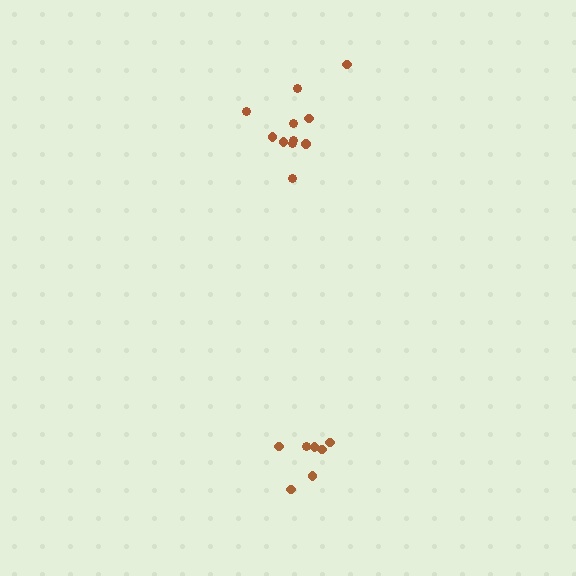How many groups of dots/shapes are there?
There are 2 groups.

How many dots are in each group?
Group 1: 11 dots, Group 2: 7 dots (18 total).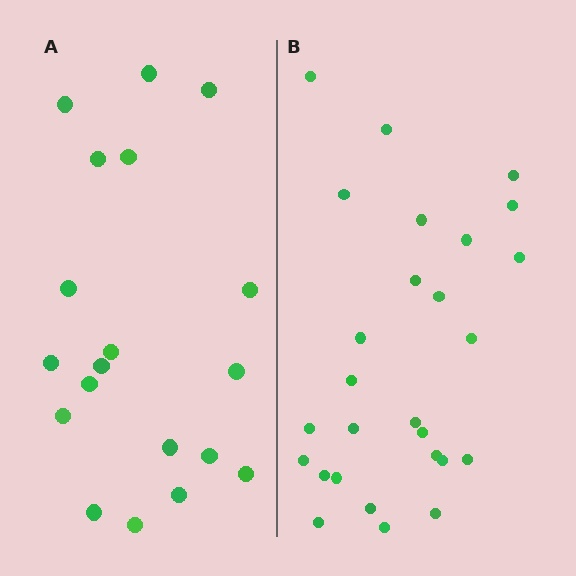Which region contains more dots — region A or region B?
Region B (the right region) has more dots.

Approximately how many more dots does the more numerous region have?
Region B has roughly 8 or so more dots than region A.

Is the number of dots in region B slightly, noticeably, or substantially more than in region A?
Region B has noticeably more, but not dramatically so. The ratio is roughly 1.4 to 1.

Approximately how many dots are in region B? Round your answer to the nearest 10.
About 30 dots. (The exact count is 27, which rounds to 30.)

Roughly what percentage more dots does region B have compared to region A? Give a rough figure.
About 40% more.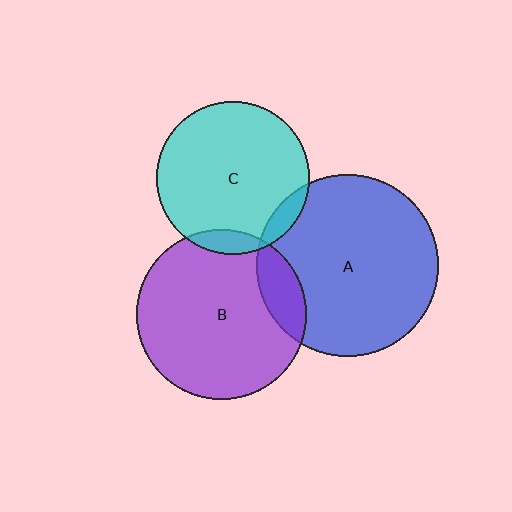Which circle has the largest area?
Circle A (blue).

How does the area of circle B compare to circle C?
Approximately 1.2 times.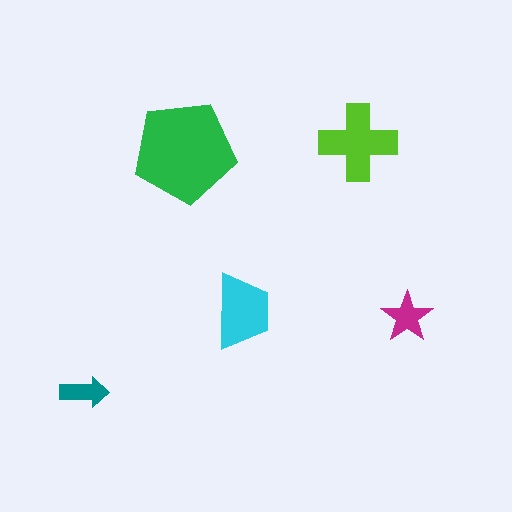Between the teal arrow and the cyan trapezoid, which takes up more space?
The cyan trapezoid.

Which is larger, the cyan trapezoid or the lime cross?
The lime cross.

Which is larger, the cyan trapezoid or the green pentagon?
The green pentagon.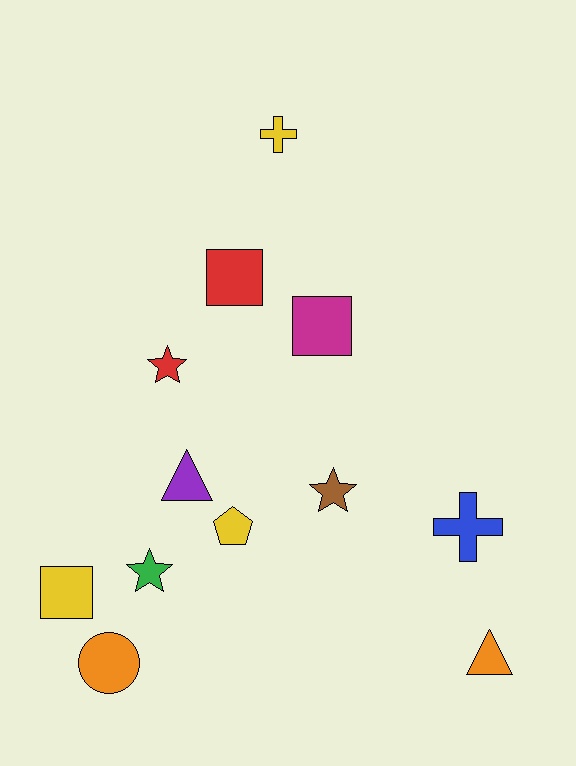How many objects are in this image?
There are 12 objects.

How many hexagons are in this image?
There are no hexagons.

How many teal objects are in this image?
There are no teal objects.